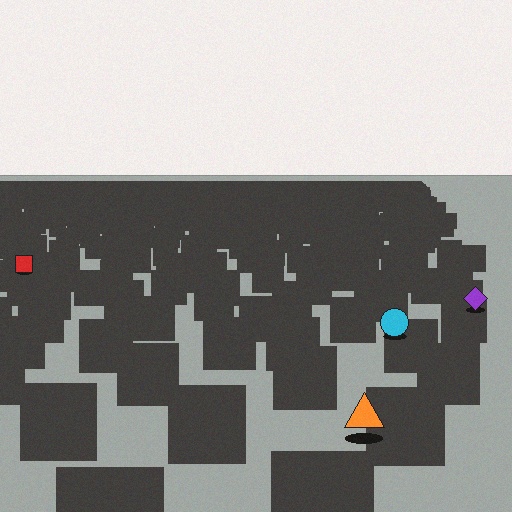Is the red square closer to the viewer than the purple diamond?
No. The purple diamond is closer — you can tell from the texture gradient: the ground texture is coarser near it.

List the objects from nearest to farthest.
From nearest to farthest: the orange triangle, the cyan circle, the purple diamond, the red square.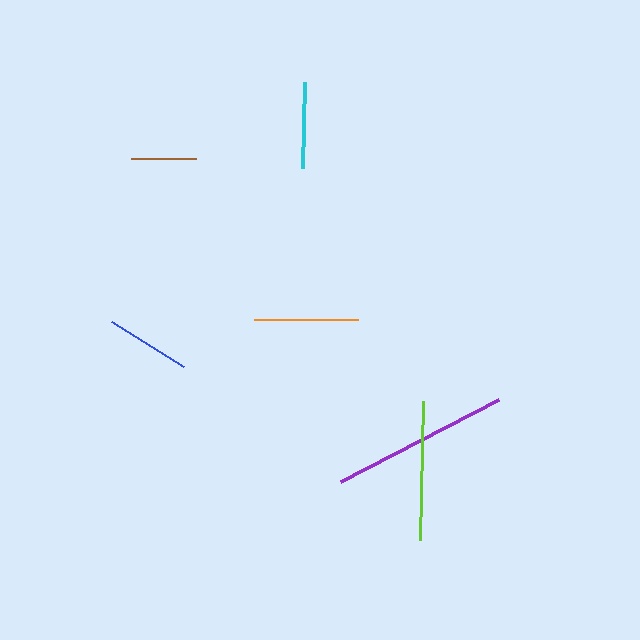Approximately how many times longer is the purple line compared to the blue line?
The purple line is approximately 2.1 times the length of the blue line.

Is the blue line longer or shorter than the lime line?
The lime line is longer than the blue line.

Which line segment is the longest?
The purple line is the longest at approximately 179 pixels.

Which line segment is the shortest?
The brown line is the shortest at approximately 66 pixels.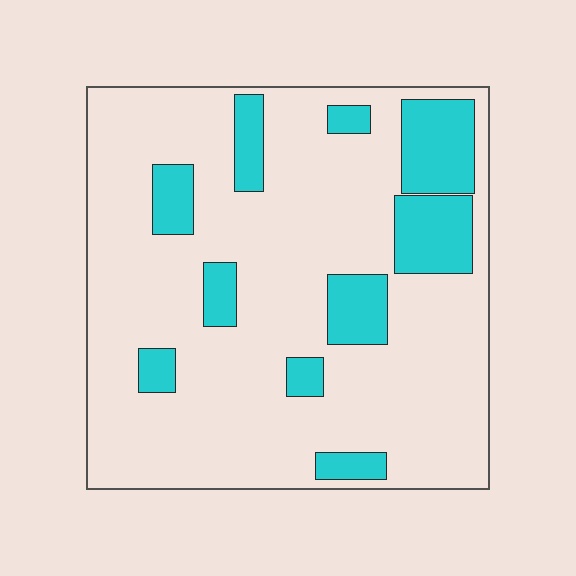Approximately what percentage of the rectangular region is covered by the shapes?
Approximately 20%.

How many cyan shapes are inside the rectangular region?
10.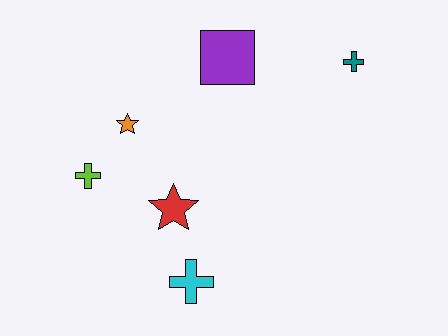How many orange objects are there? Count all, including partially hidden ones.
There is 1 orange object.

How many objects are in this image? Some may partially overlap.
There are 6 objects.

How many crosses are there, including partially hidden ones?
There are 3 crosses.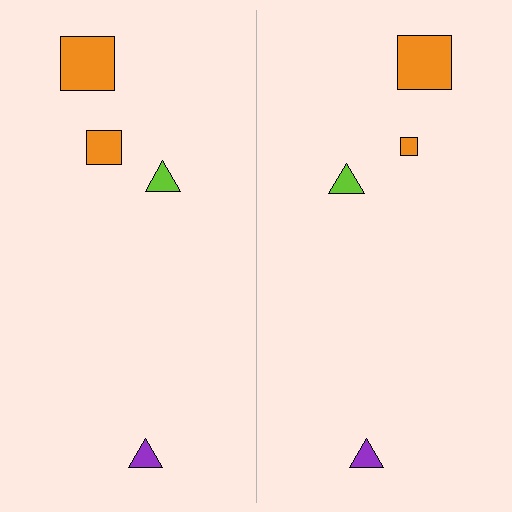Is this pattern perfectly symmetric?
No, the pattern is not perfectly symmetric. The orange square on the right side has a different size than its mirror counterpart.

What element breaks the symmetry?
The orange square on the right side has a different size than its mirror counterpart.